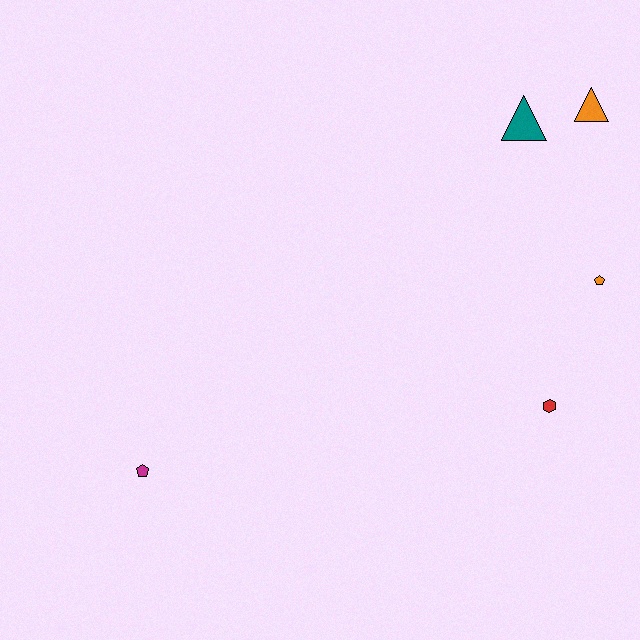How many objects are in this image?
There are 5 objects.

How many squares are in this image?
There are no squares.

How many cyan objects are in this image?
There are no cyan objects.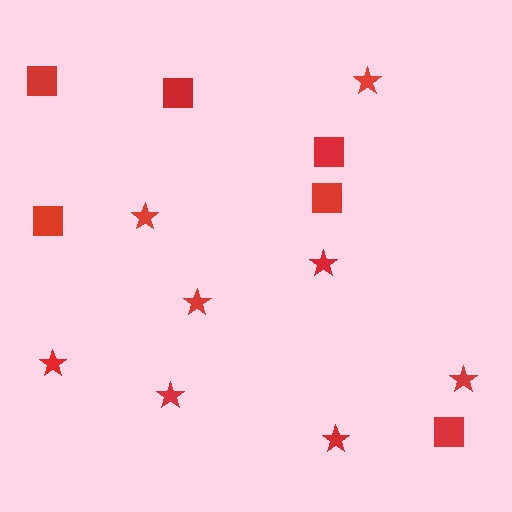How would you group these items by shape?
There are 2 groups: one group of squares (6) and one group of stars (8).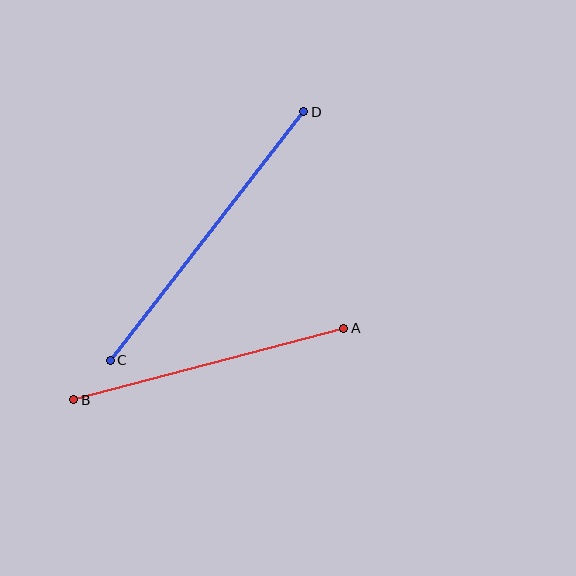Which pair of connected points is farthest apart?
Points C and D are farthest apart.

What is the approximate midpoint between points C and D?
The midpoint is at approximately (207, 236) pixels.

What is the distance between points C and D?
The distance is approximately 315 pixels.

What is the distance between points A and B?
The distance is approximately 279 pixels.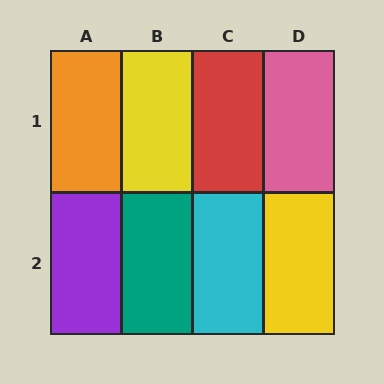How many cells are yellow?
2 cells are yellow.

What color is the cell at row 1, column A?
Orange.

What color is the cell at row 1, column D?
Pink.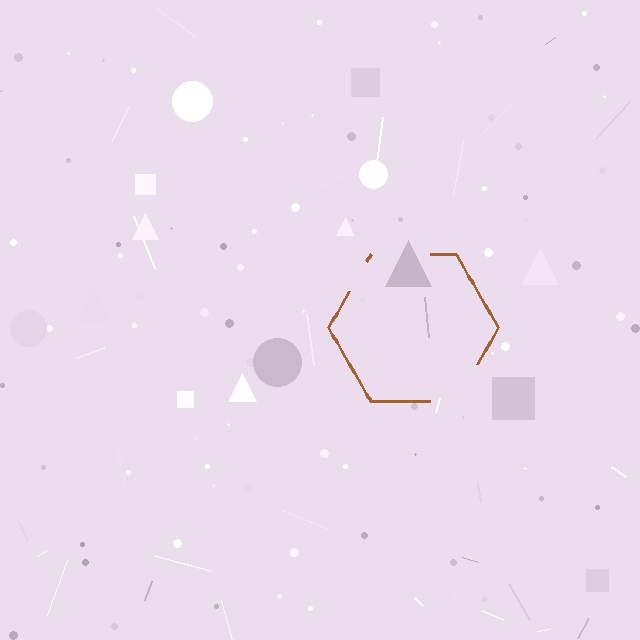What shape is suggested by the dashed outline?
The dashed outline suggests a hexagon.